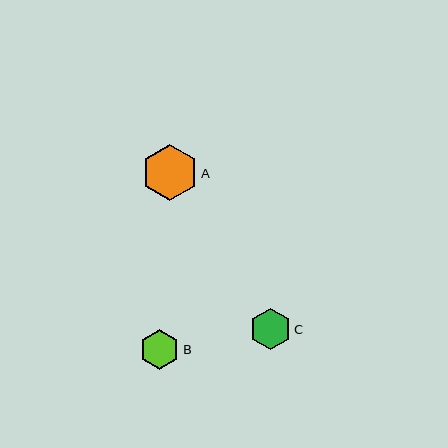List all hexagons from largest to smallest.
From largest to smallest: A, C, B.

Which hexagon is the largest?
Hexagon A is the largest with a size of approximately 56 pixels.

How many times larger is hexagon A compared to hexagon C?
Hexagon A is approximately 1.4 times the size of hexagon C.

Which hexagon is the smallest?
Hexagon B is the smallest with a size of approximately 40 pixels.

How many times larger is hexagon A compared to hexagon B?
Hexagon A is approximately 1.4 times the size of hexagon B.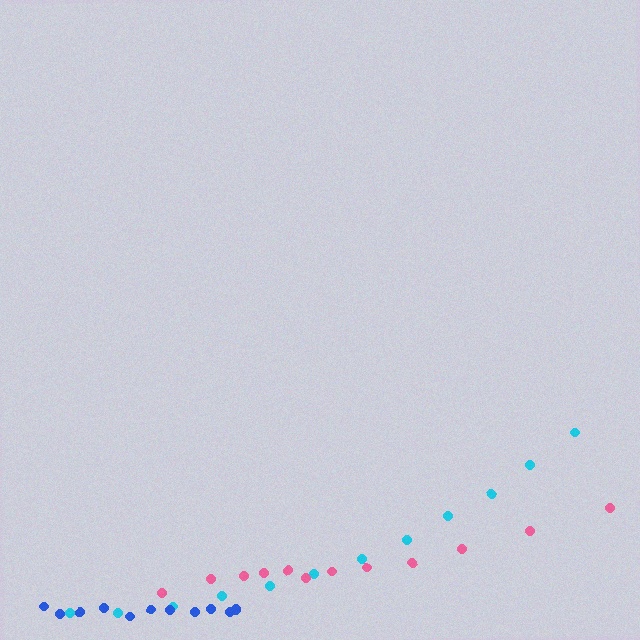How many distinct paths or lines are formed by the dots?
There are 3 distinct paths.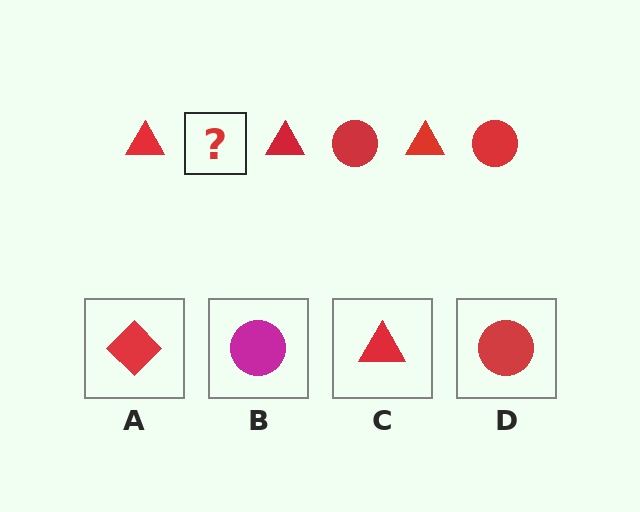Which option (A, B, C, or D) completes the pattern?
D.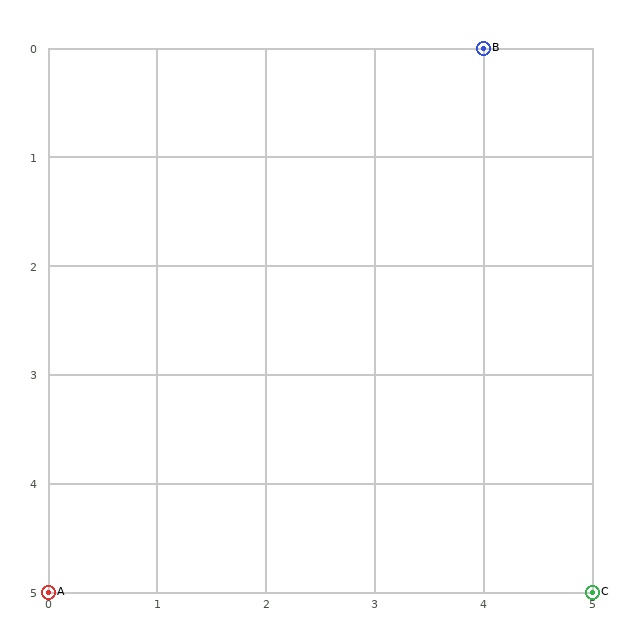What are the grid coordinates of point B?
Point B is at grid coordinates (4, 0).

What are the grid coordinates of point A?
Point A is at grid coordinates (0, 5).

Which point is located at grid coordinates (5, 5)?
Point C is at (5, 5).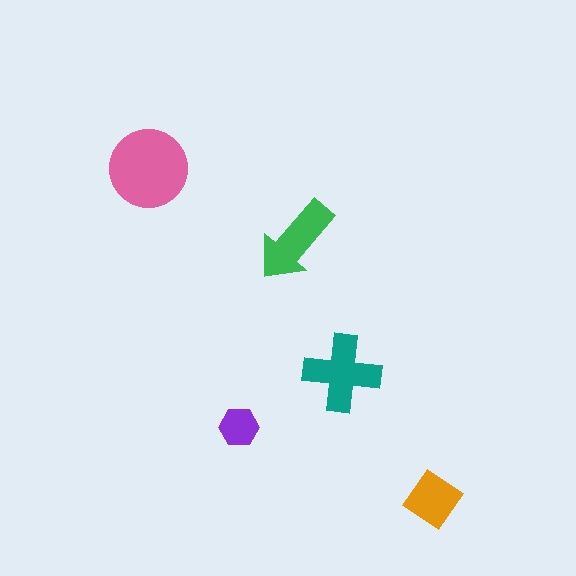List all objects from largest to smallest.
The pink circle, the teal cross, the green arrow, the orange diamond, the purple hexagon.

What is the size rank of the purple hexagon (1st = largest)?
5th.